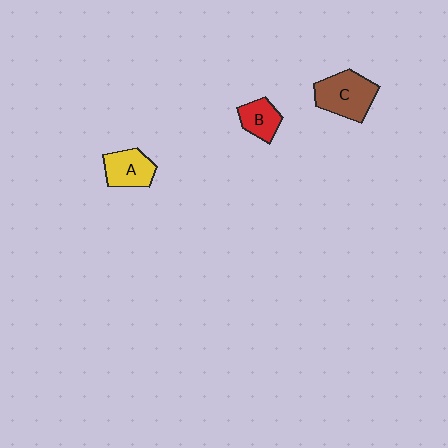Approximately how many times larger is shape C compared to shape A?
Approximately 1.4 times.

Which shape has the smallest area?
Shape B (red).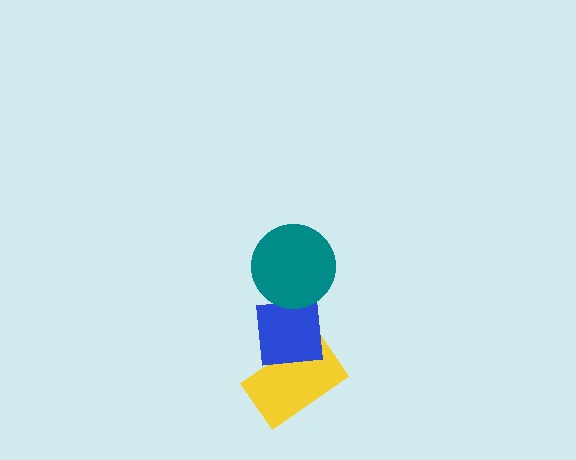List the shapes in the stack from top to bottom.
From top to bottom: the teal circle, the blue square, the yellow rectangle.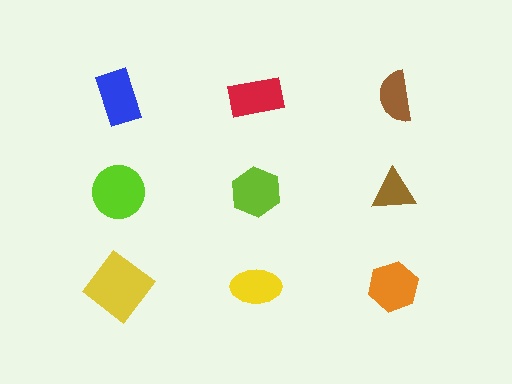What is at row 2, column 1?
A lime circle.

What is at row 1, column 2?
A red rectangle.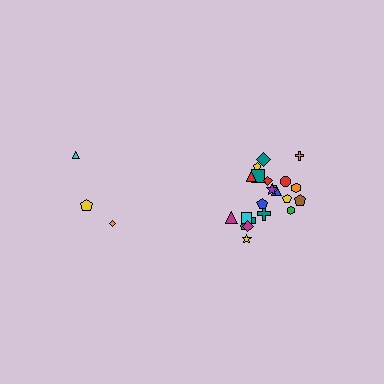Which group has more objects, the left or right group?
The right group.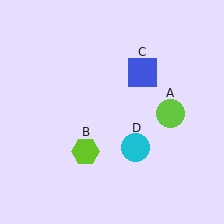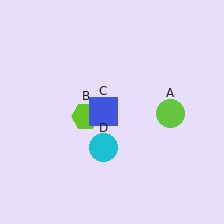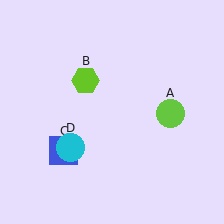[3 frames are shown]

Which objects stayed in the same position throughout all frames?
Lime circle (object A) remained stationary.